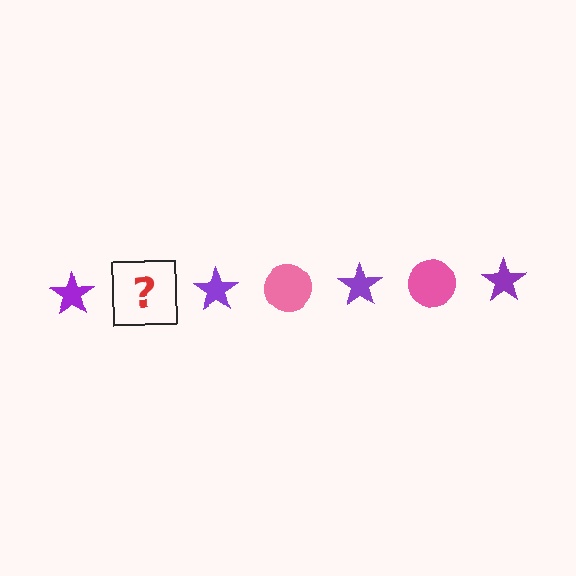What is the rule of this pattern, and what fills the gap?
The rule is that the pattern alternates between purple star and pink circle. The gap should be filled with a pink circle.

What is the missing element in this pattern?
The missing element is a pink circle.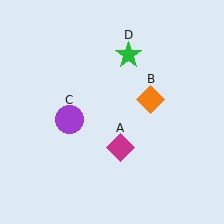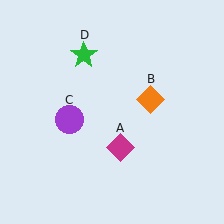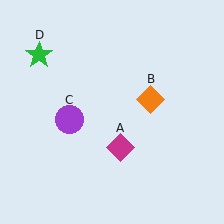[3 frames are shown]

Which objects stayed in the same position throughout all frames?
Magenta diamond (object A) and orange diamond (object B) and purple circle (object C) remained stationary.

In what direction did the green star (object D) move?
The green star (object D) moved left.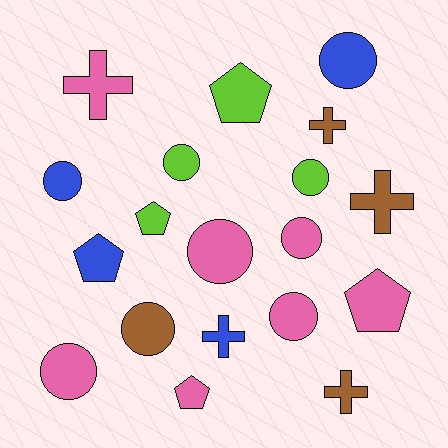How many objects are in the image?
There are 19 objects.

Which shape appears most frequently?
Circle, with 9 objects.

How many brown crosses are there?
There are 3 brown crosses.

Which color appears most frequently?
Pink, with 7 objects.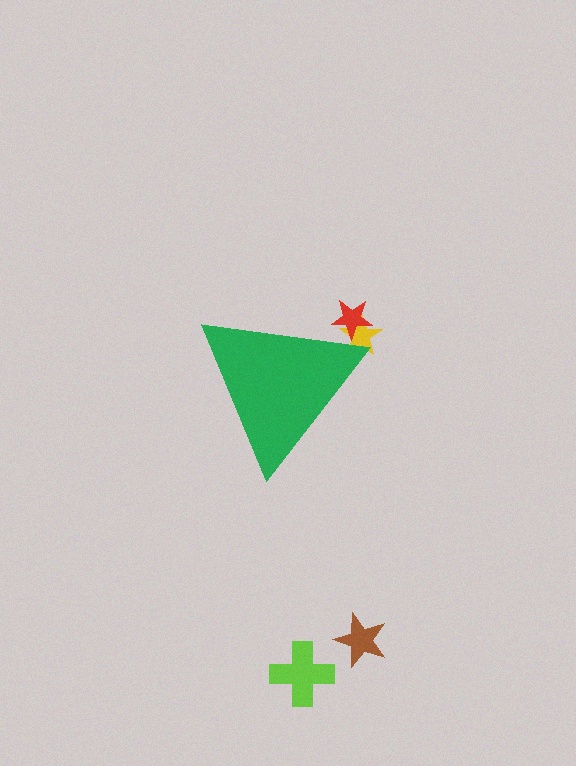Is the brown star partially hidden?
No, the brown star is fully visible.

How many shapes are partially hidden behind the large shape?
2 shapes are partially hidden.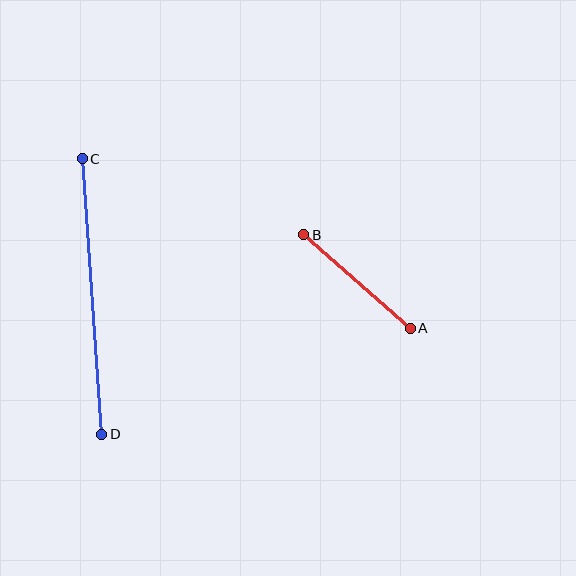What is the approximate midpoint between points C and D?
The midpoint is at approximately (92, 296) pixels.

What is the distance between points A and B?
The distance is approximately 142 pixels.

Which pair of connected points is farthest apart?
Points C and D are farthest apart.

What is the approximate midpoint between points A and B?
The midpoint is at approximately (357, 281) pixels.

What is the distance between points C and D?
The distance is approximately 276 pixels.